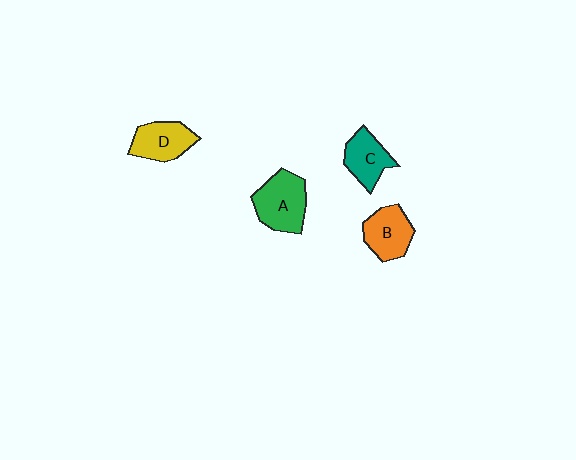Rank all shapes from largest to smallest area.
From largest to smallest: A (green), B (orange), D (yellow), C (teal).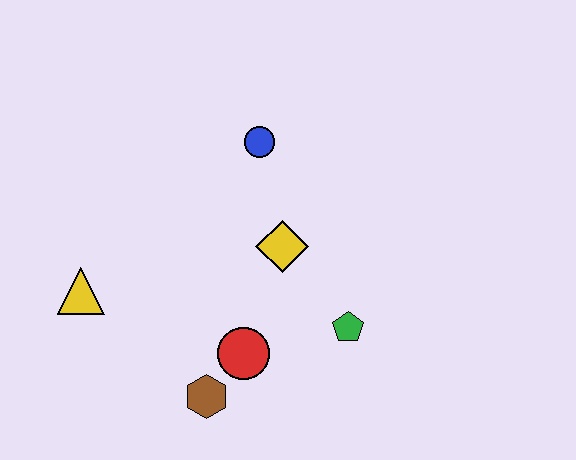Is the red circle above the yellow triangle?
No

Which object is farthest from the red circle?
The blue circle is farthest from the red circle.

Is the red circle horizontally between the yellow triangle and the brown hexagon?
No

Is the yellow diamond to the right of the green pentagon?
No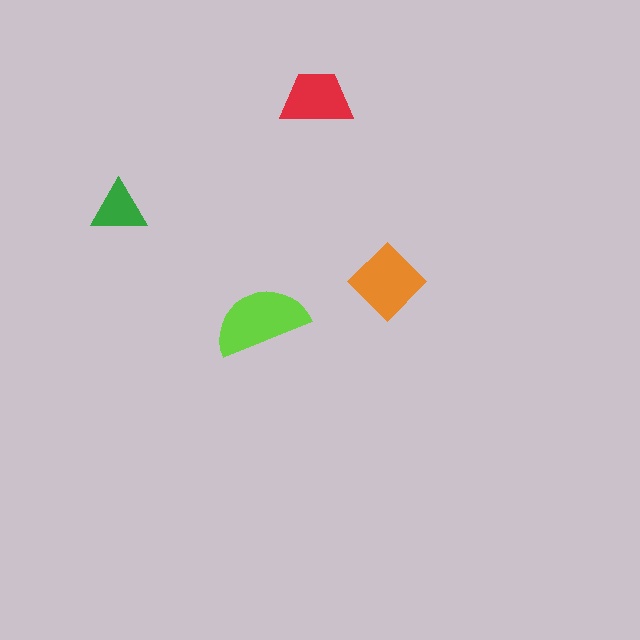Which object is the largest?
The lime semicircle.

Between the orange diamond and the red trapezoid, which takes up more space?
The orange diamond.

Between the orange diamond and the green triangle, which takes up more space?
The orange diamond.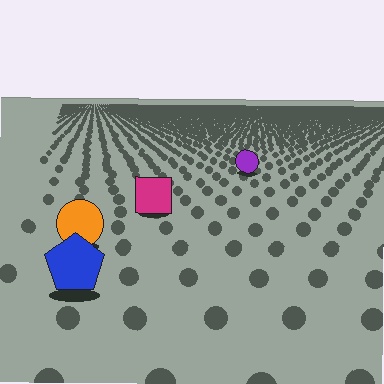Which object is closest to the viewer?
The blue pentagon is closest. The texture marks near it are larger and more spread out.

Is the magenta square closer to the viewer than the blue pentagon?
No. The blue pentagon is closer — you can tell from the texture gradient: the ground texture is coarser near it.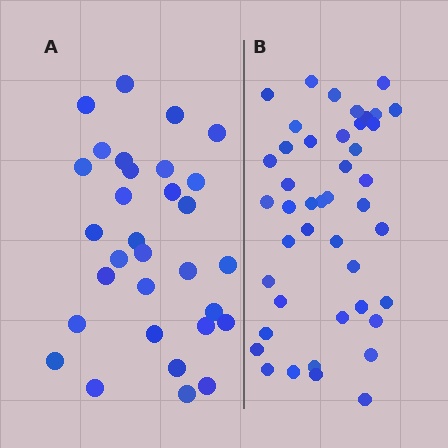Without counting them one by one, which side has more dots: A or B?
Region B (the right region) has more dots.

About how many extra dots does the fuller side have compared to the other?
Region B has approximately 15 more dots than region A.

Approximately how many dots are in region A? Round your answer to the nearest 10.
About 30 dots. (The exact count is 31, which rounds to 30.)